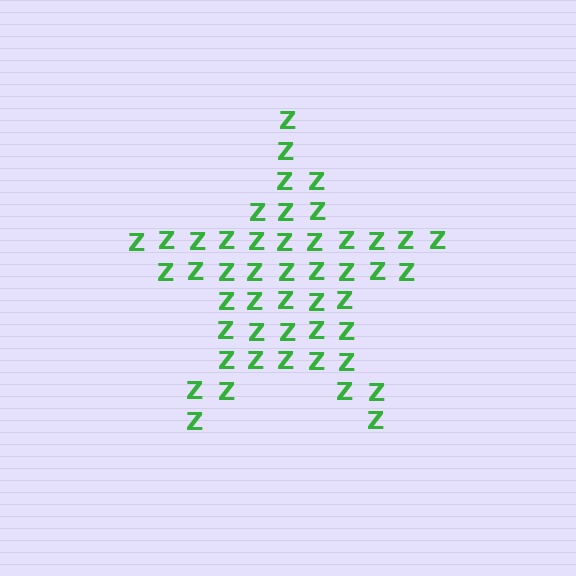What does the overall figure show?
The overall figure shows a star.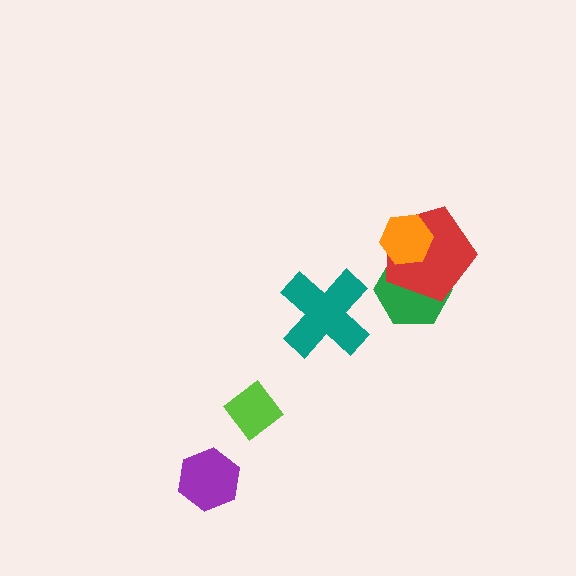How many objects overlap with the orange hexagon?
2 objects overlap with the orange hexagon.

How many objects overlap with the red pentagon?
2 objects overlap with the red pentagon.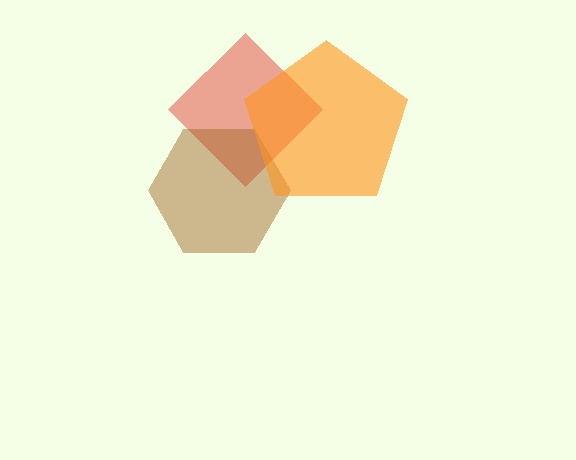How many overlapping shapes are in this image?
There are 3 overlapping shapes in the image.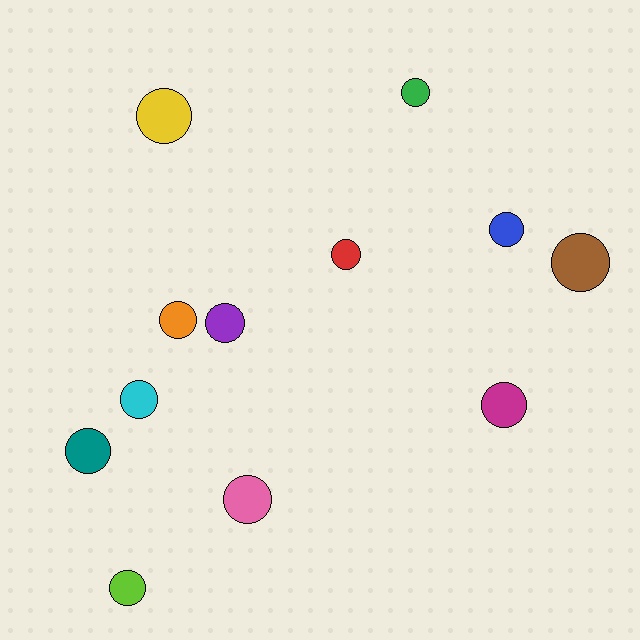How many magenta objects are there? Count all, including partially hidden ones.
There is 1 magenta object.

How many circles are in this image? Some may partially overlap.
There are 12 circles.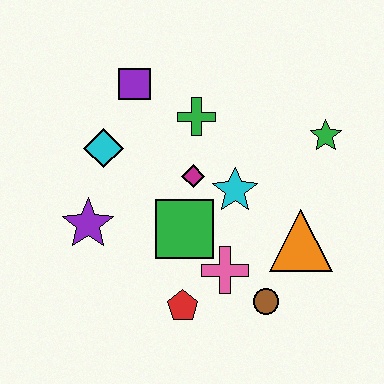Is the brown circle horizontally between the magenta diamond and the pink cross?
No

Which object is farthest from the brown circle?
The purple square is farthest from the brown circle.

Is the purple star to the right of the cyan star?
No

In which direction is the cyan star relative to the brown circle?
The cyan star is above the brown circle.